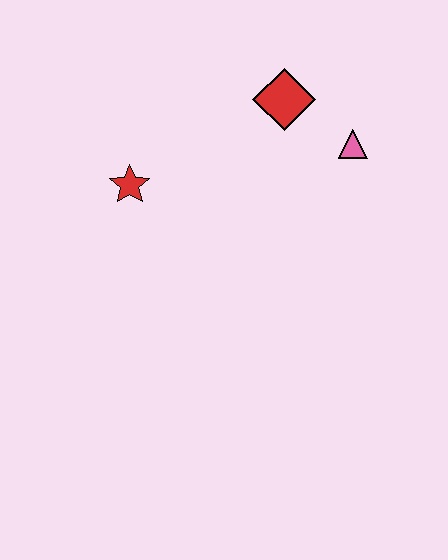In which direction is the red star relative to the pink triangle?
The red star is to the left of the pink triangle.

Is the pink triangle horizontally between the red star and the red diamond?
No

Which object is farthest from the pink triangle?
The red star is farthest from the pink triangle.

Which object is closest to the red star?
The red diamond is closest to the red star.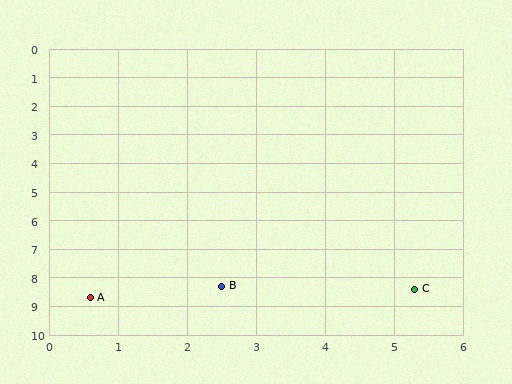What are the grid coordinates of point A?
Point A is at approximately (0.6, 8.7).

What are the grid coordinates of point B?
Point B is at approximately (2.5, 8.3).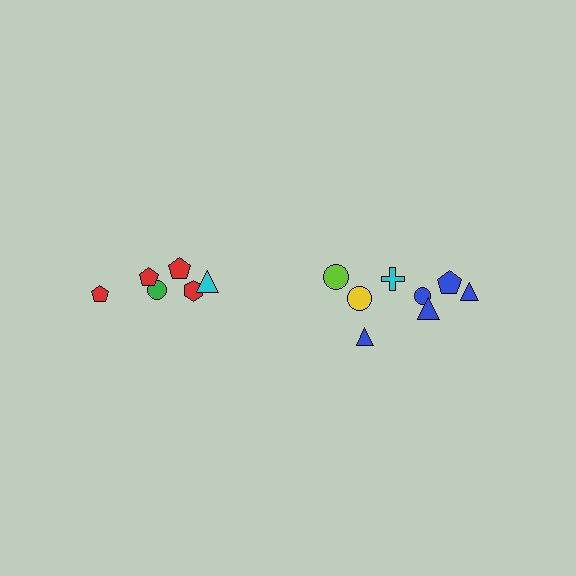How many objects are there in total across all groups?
There are 14 objects.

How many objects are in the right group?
There are 8 objects.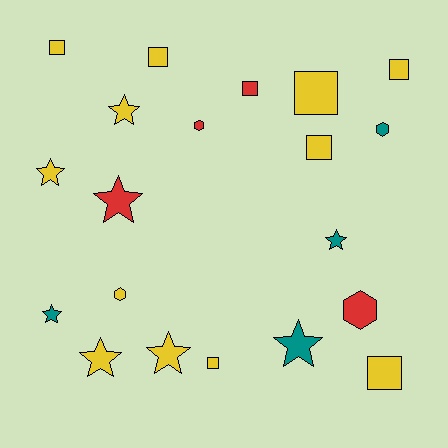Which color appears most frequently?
Yellow, with 12 objects.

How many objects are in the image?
There are 20 objects.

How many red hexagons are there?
There are 2 red hexagons.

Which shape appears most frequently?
Square, with 8 objects.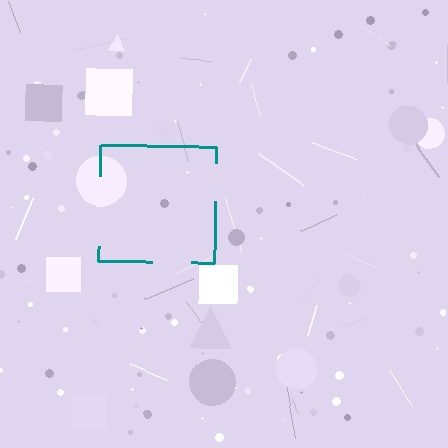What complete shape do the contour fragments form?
The contour fragments form a square.